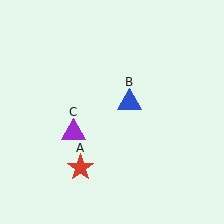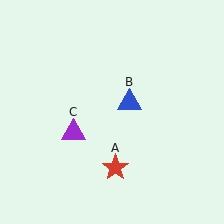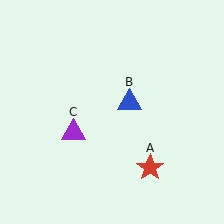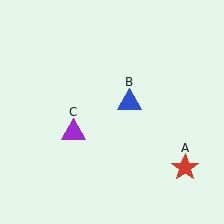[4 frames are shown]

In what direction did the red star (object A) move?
The red star (object A) moved right.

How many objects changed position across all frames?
1 object changed position: red star (object A).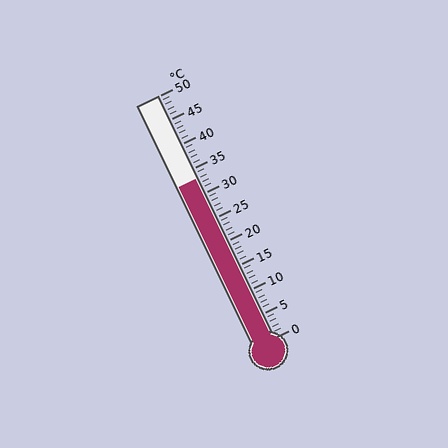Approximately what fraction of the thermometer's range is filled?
The thermometer is filled to approximately 65% of its range.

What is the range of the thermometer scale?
The thermometer scale ranges from 0°C to 50°C.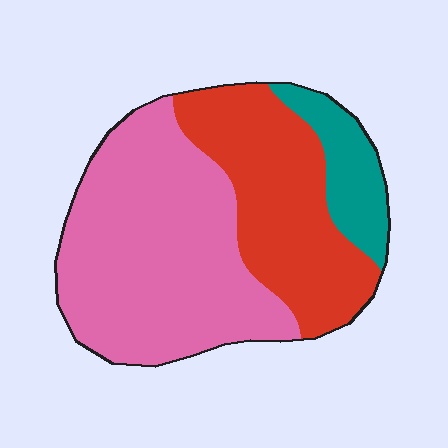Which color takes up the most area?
Pink, at roughly 55%.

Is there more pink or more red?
Pink.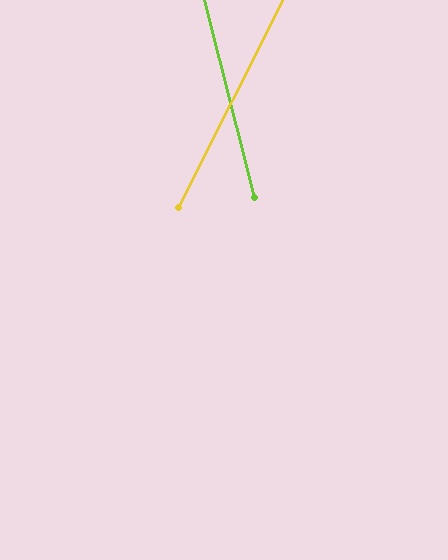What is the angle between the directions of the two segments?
Approximately 41 degrees.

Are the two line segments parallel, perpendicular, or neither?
Neither parallel nor perpendicular — they differ by about 41°.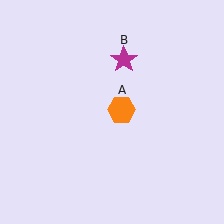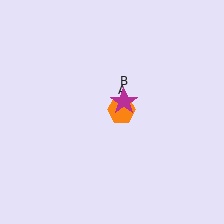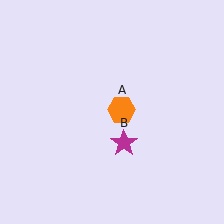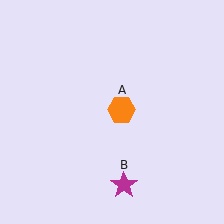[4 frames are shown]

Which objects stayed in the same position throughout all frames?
Orange hexagon (object A) remained stationary.